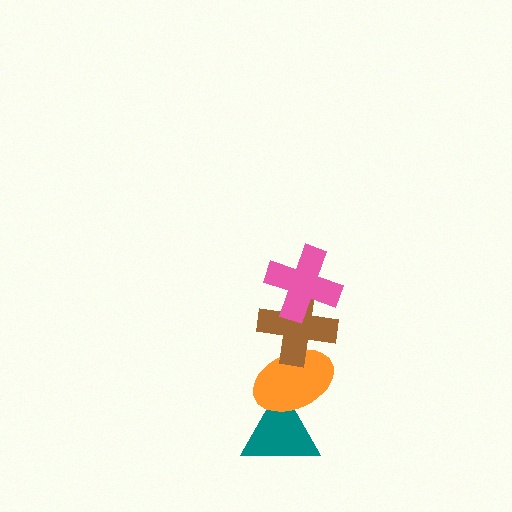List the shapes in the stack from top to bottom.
From top to bottom: the pink cross, the brown cross, the orange ellipse, the teal triangle.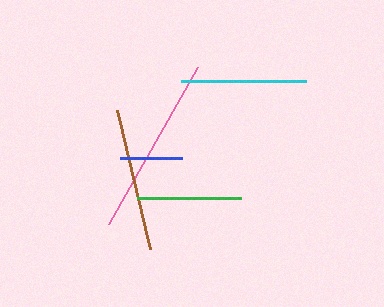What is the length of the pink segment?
The pink segment is approximately 180 pixels long.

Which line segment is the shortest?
The blue line is the shortest at approximately 62 pixels.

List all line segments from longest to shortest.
From longest to shortest: pink, brown, cyan, green, blue.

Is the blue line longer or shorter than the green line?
The green line is longer than the blue line.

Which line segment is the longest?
The pink line is the longest at approximately 180 pixels.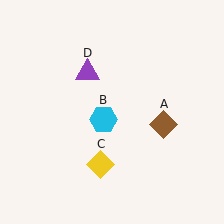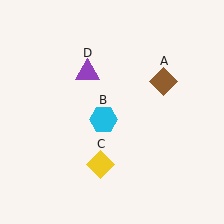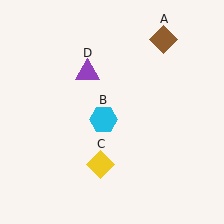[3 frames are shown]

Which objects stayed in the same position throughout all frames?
Cyan hexagon (object B) and yellow diamond (object C) and purple triangle (object D) remained stationary.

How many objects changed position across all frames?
1 object changed position: brown diamond (object A).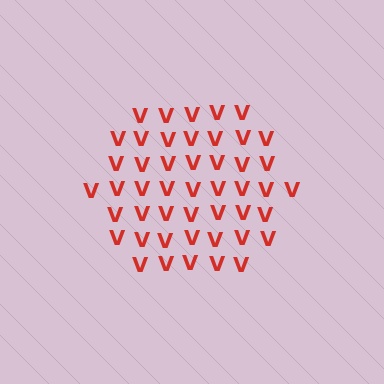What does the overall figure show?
The overall figure shows a hexagon.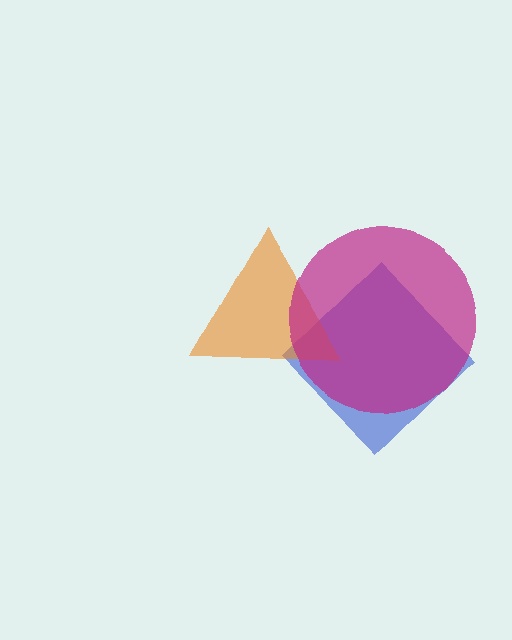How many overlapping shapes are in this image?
There are 3 overlapping shapes in the image.